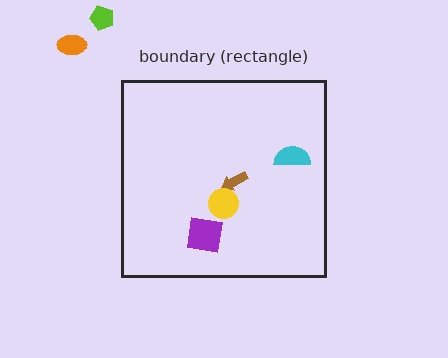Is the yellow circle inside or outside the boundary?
Inside.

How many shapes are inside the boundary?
4 inside, 2 outside.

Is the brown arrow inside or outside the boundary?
Inside.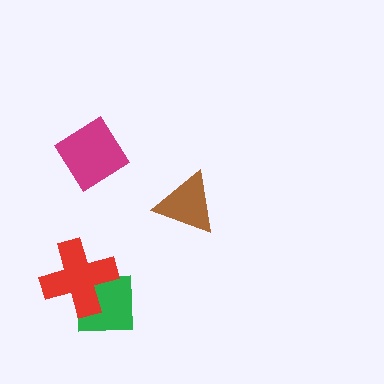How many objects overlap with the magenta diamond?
0 objects overlap with the magenta diamond.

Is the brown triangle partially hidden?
No, no other shape covers it.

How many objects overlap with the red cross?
1 object overlaps with the red cross.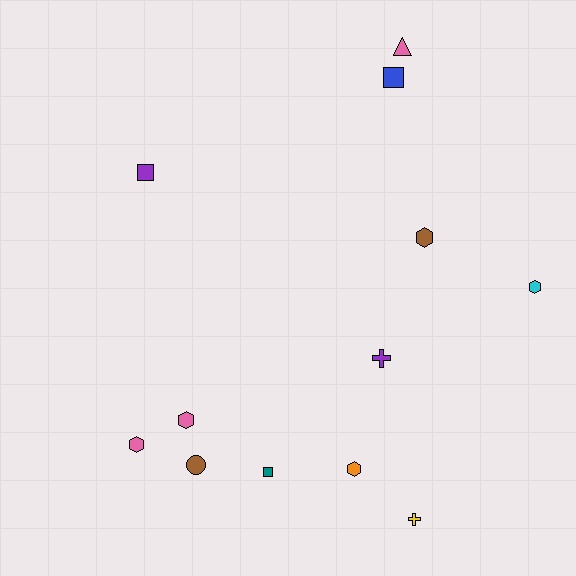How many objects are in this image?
There are 12 objects.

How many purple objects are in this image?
There are 2 purple objects.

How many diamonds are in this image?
There are no diamonds.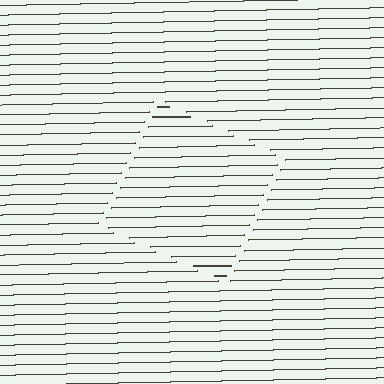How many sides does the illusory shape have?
4 sides — the line-ends trace a square.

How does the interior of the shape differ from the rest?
The interior of the shape contains the same grating, shifted by half a period — the contour is defined by the phase discontinuity where line-ends from the inner and outer gratings abut.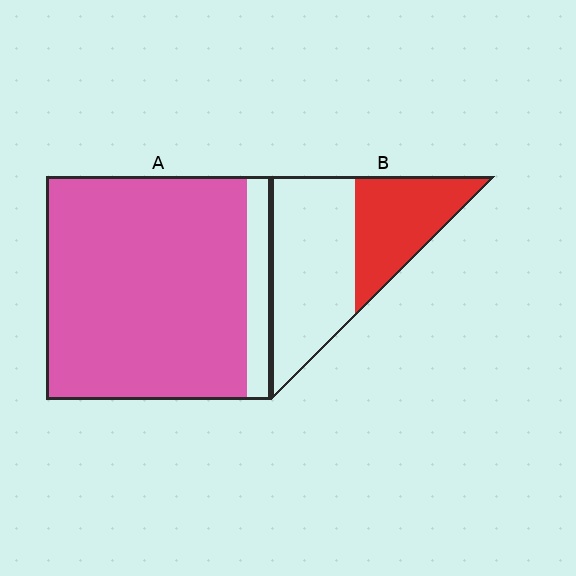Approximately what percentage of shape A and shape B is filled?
A is approximately 90% and B is approximately 40%.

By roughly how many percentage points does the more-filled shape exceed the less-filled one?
By roughly 50 percentage points (A over B).